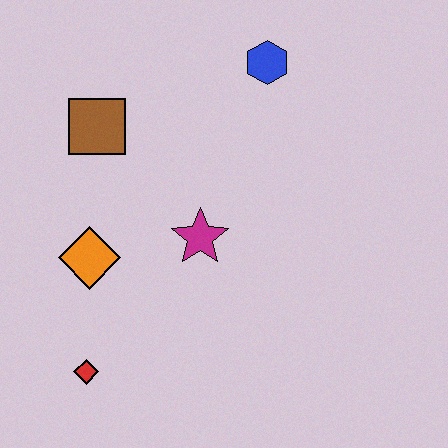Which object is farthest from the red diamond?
The blue hexagon is farthest from the red diamond.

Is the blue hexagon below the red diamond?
No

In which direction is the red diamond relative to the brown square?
The red diamond is below the brown square.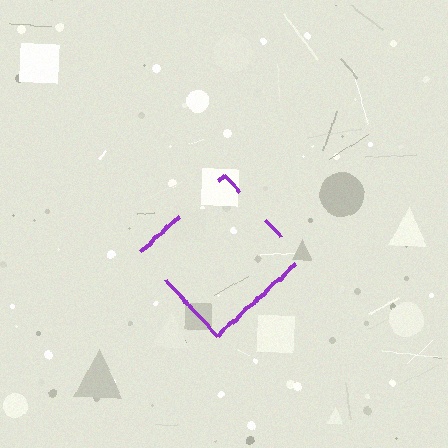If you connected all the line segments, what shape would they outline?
They would outline a diamond.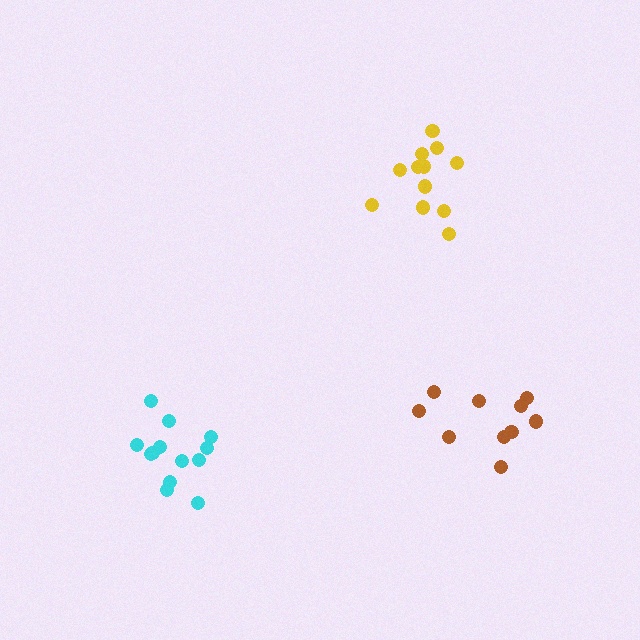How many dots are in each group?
Group 1: 13 dots, Group 2: 10 dots, Group 3: 12 dots (35 total).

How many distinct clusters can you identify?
There are 3 distinct clusters.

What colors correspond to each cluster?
The clusters are colored: cyan, brown, yellow.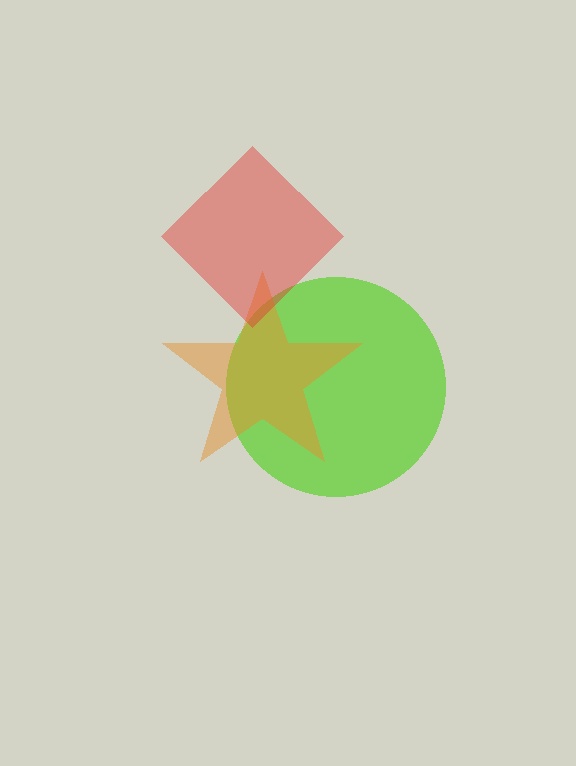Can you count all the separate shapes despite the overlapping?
Yes, there are 3 separate shapes.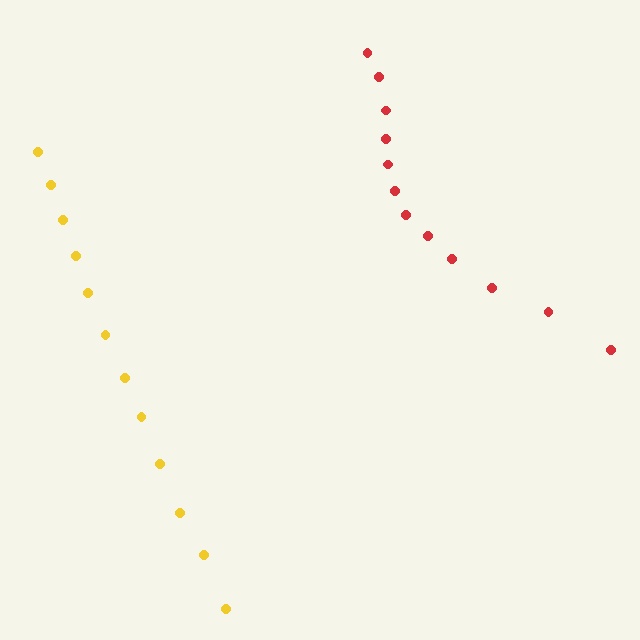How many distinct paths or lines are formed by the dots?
There are 2 distinct paths.